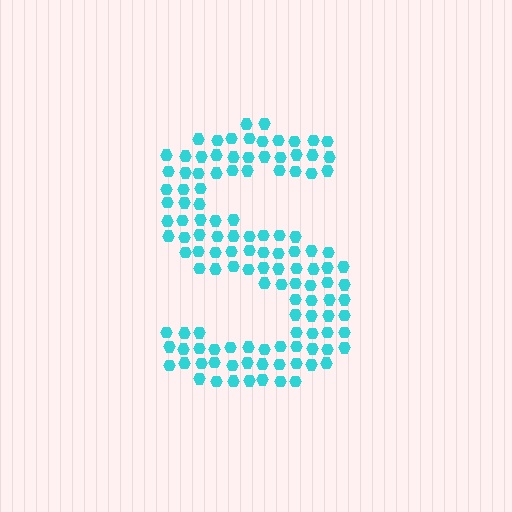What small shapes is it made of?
It is made of small hexagons.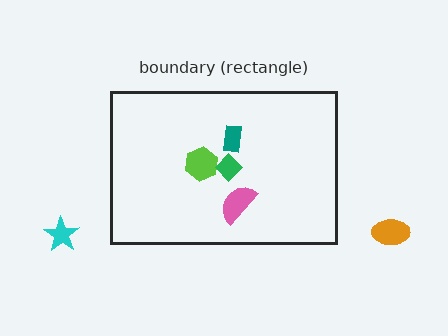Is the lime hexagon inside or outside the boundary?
Inside.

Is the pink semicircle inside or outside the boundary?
Inside.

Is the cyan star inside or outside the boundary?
Outside.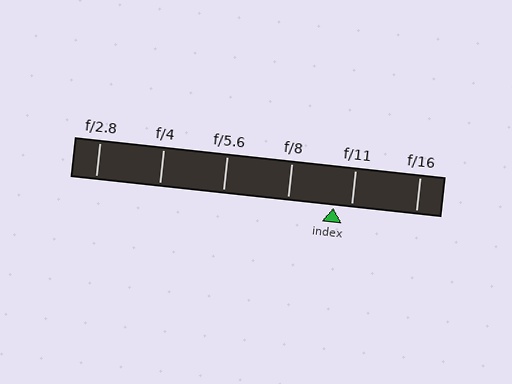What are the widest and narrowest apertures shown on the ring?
The widest aperture shown is f/2.8 and the narrowest is f/16.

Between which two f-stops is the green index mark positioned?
The index mark is between f/8 and f/11.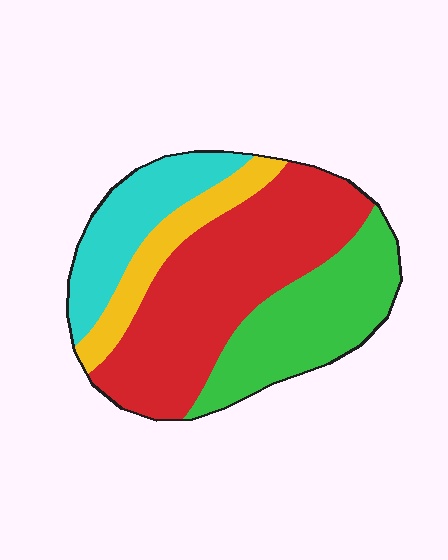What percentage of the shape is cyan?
Cyan takes up about one sixth (1/6) of the shape.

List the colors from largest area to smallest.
From largest to smallest: red, green, cyan, yellow.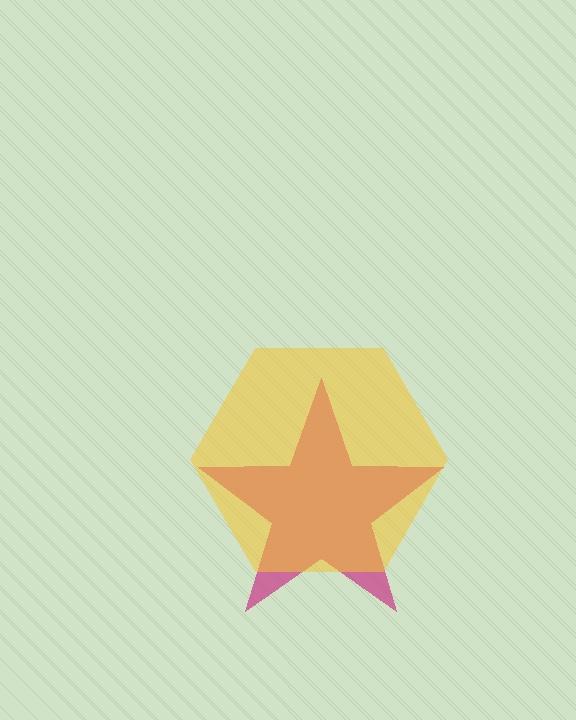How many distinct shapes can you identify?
There are 2 distinct shapes: a magenta star, a yellow hexagon.